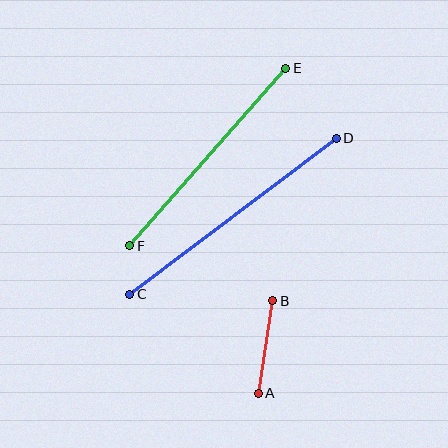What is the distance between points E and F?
The distance is approximately 236 pixels.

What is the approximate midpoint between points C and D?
The midpoint is at approximately (233, 216) pixels.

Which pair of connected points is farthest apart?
Points C and D are farthest apart.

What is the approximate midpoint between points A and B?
The midpoint is at approximately (265, 347) pixels.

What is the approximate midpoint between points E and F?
The midpoint is at approximately (208, 157) pixels.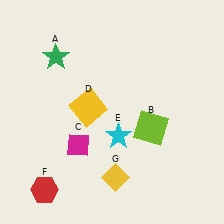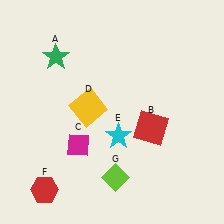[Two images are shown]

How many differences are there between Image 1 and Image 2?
There are 2 differences between the two images.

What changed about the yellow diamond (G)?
In Image 1, G is yellow. In Image 2, it changed to lime.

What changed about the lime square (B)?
In Image 1, B is lime. In Image 2, it changed to red.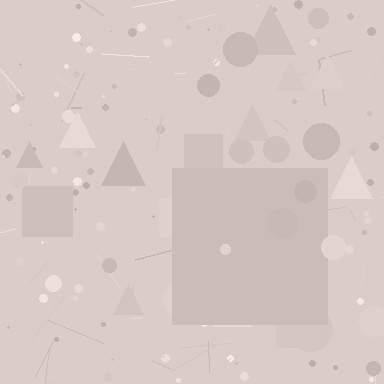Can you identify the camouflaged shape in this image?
The camouflaged shape is a square.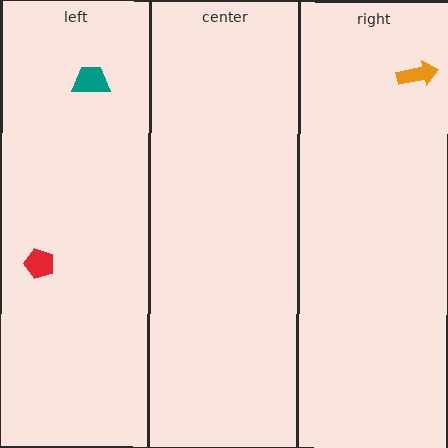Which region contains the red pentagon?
The left region.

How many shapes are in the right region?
1.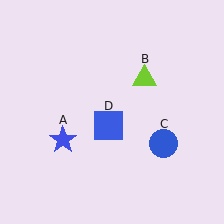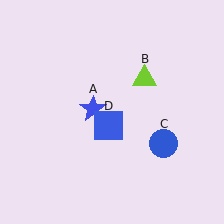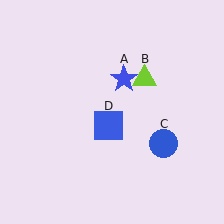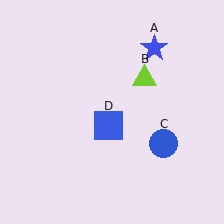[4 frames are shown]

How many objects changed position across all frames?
1 object changed position: blue star (object A).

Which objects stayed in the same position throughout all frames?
Lime triangle (object B) and blue circle (object C) and blue square (object D) remained stationary.